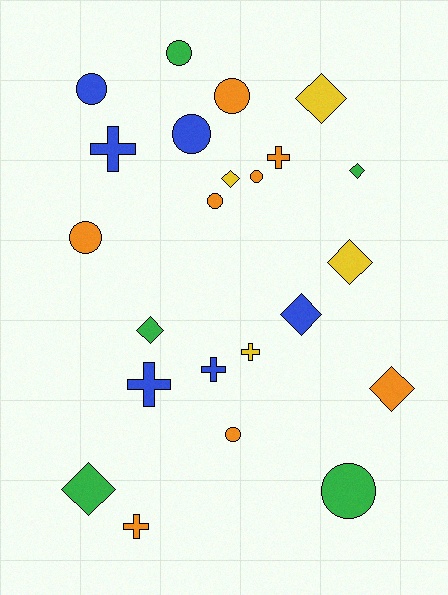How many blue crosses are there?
There are 3 blue crosses.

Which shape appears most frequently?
Circle, with 9 objects.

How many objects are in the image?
There are 23 objects.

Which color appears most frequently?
Orange, with 8 objects.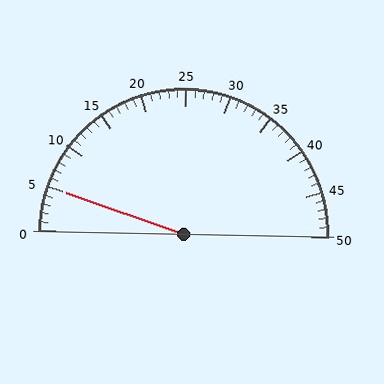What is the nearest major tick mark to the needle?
The nearest major tick mark is 5.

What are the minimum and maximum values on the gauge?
The gauge ranges from 0 to 50.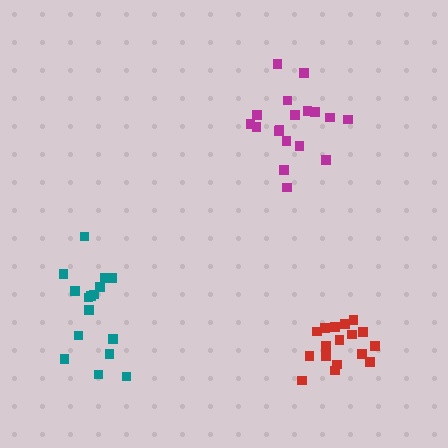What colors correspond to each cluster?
The clusters are colored: red, teal, magenta.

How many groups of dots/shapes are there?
There are 3 groups.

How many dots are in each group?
Group 1: 17 dots, Group 2: 16 dots, Group 3: 19 dots (52 total).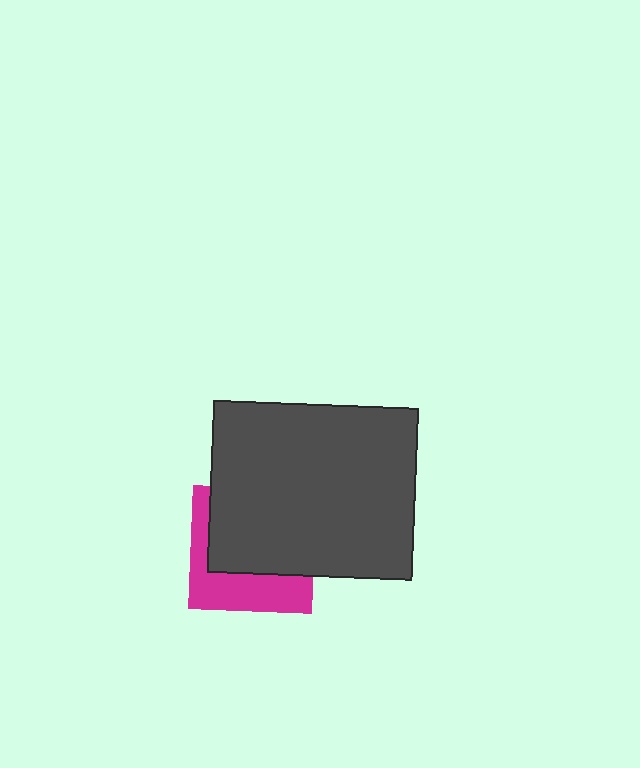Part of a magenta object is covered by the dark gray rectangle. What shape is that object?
It is a square.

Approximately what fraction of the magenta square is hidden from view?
Roughly 62% of the magenta square is hidden behind the dark gray rectangle.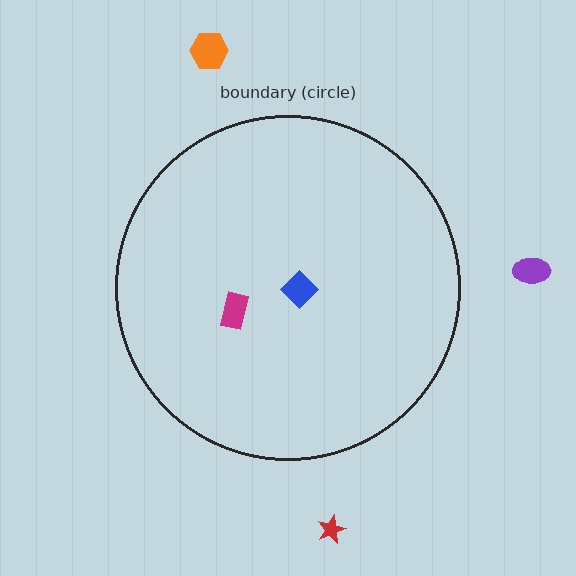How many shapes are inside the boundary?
2 inside, 3 outside.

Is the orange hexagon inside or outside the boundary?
Outside.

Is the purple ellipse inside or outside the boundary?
Outside.